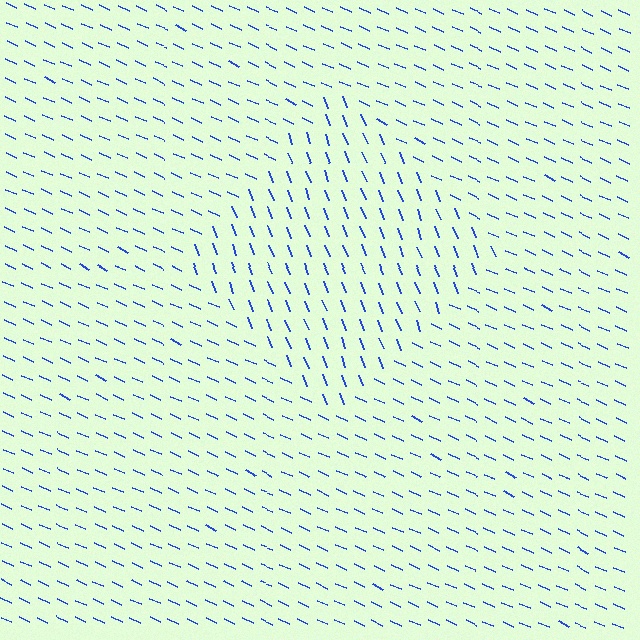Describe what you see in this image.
The image is filled with small blue line segments. A diamond region in the image has lines oriented differently from the surrounding lines, creating a visible texture boundary.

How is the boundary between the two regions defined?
The boundary is defined purely by a change in line orientation (approximately 45 degrees difference). All lines are the same color and thickness.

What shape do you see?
I see a diamond.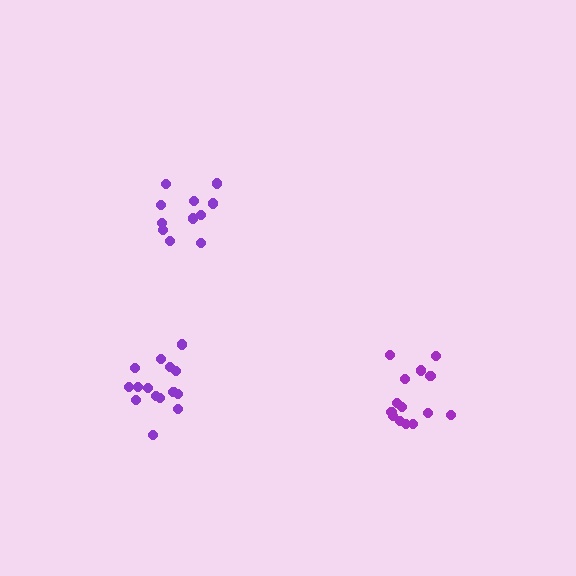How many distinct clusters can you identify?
There are 3 distinct clusters.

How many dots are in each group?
Group 1: 11 dots, Group 2: 15 dots, Group 3: 14 dots (40 total).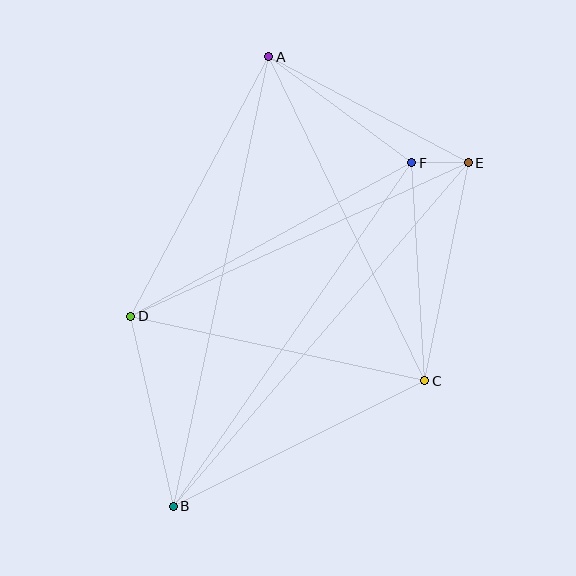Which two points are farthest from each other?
Points A and B are farthest from each other.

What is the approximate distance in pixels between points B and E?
The distance between B and E is approximately 453 pixels.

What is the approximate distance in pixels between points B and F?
The distance between B and F is approximately 418 pixels.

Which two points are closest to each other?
Points E and F are closest to each other.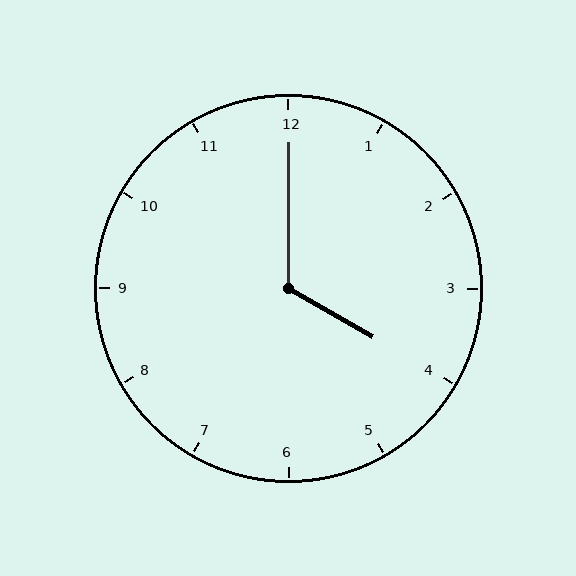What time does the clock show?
4:00.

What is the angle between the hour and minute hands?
Approximately 120 degrees.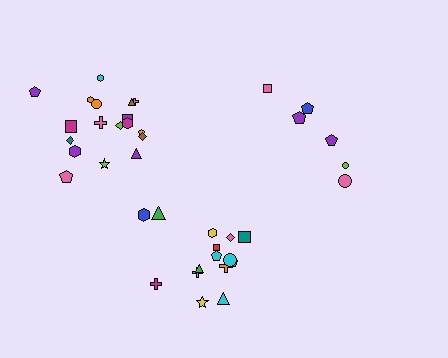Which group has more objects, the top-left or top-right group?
The top-left group.